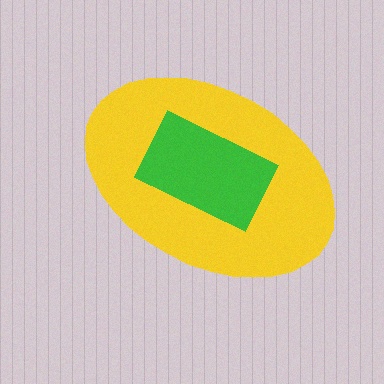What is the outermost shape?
The yellow ellipse.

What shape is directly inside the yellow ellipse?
The green rectangle.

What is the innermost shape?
The green rectangle.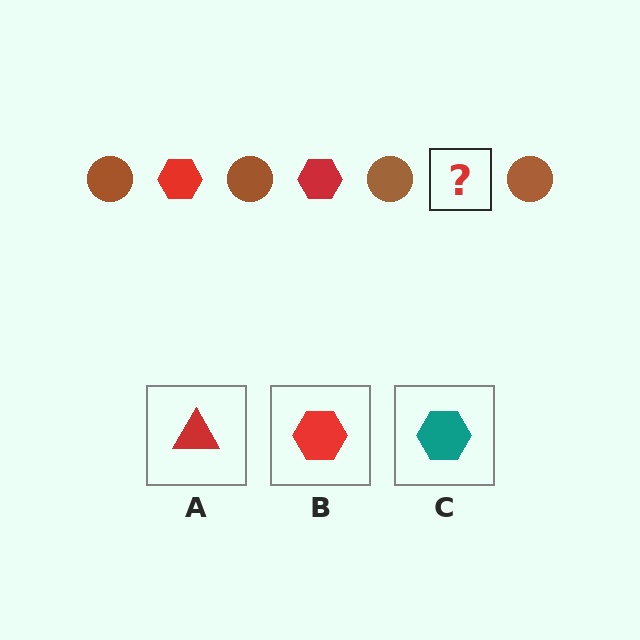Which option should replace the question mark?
Option B.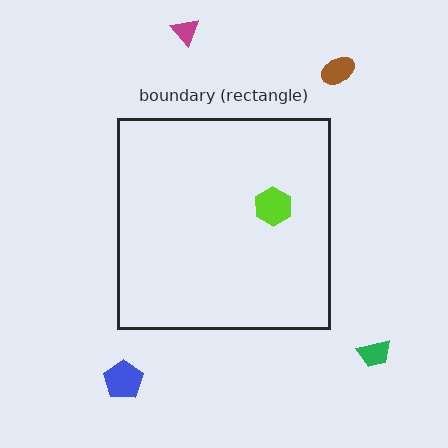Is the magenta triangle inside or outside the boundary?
Outside.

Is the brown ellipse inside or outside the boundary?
Outside.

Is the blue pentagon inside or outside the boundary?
Outside.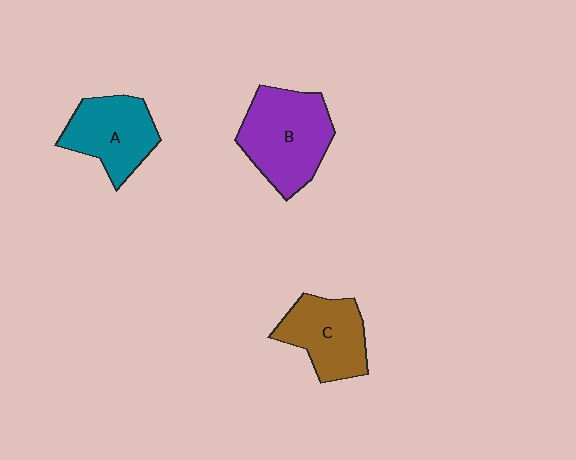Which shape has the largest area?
Shape B (purple).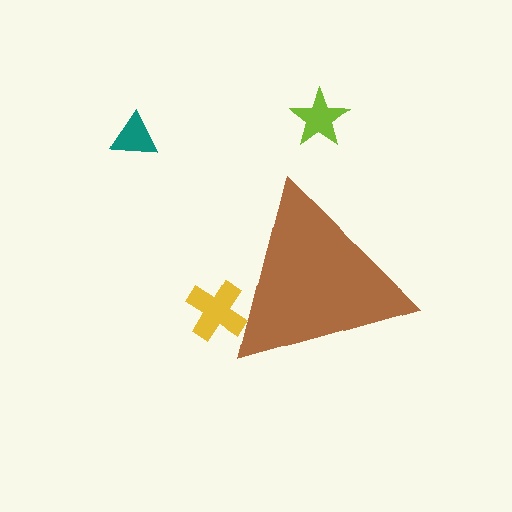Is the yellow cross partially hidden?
Yes, the yellow cross is partially hidden behind the brown triangle.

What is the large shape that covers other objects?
A brown triangle.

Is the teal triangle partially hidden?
No, the teal triangle is fully visible.